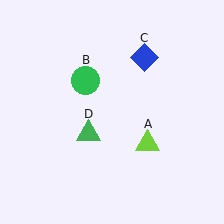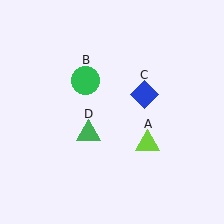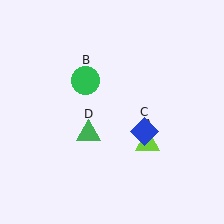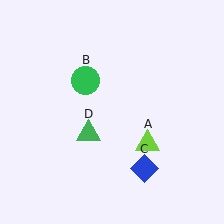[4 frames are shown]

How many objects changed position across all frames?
1 object changed position: blue diamond (object C).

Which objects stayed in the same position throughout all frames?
Lime triangle (object A) and green circle (object B) and green triangle (object D) remained stationary.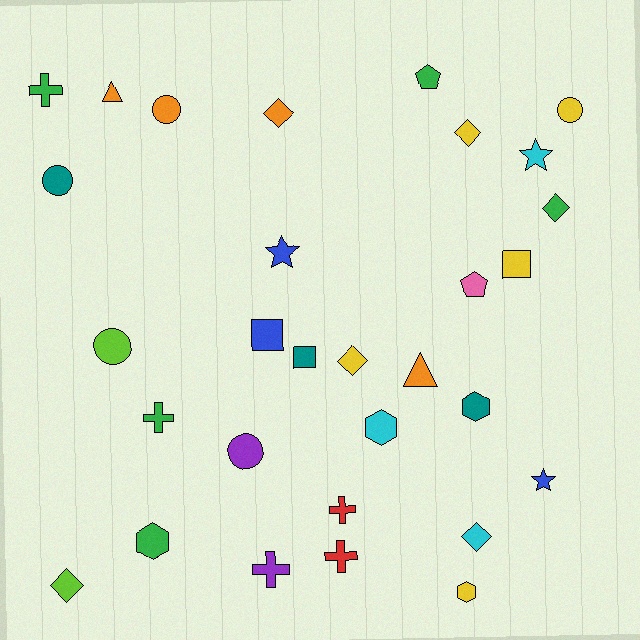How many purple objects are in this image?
There are 2 purple objects.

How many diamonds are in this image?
There are 6 diamonds.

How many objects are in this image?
There are 30 objects.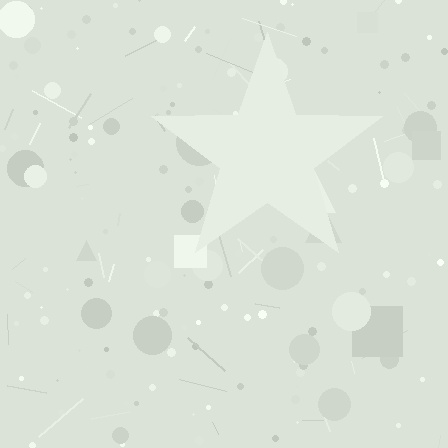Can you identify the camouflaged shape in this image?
The camouflaged shape is a star.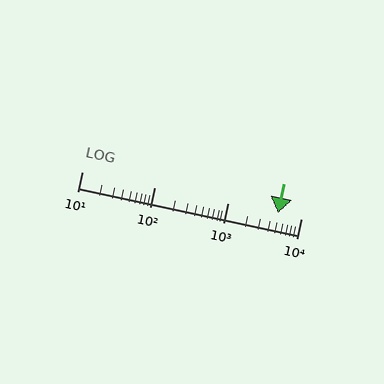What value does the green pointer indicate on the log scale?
The pointer indicates approximately 4800.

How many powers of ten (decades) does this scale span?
The scale spans 3 decades, from 10 to 10000.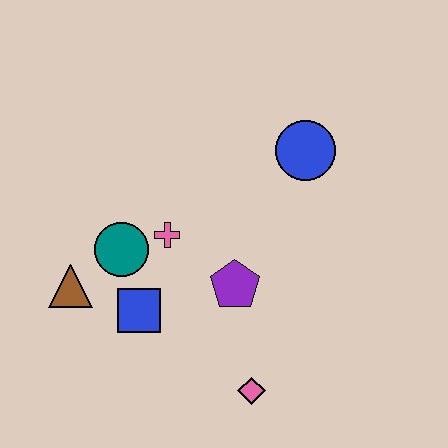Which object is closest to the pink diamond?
The purple pentagon is closest to the pink diamond.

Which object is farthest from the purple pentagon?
The brown triangle is farthest from the purple pentagon.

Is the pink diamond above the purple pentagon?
No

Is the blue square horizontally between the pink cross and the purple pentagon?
No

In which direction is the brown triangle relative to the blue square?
The brown triangle is to the left of the blue square.